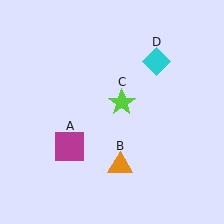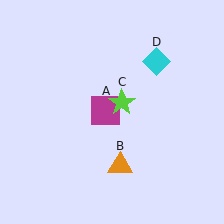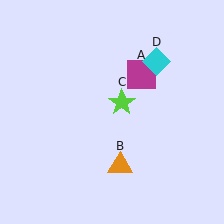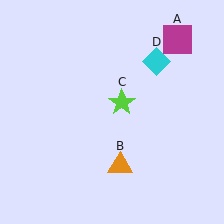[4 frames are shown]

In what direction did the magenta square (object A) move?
The magenta square (object A) moved up and to the right.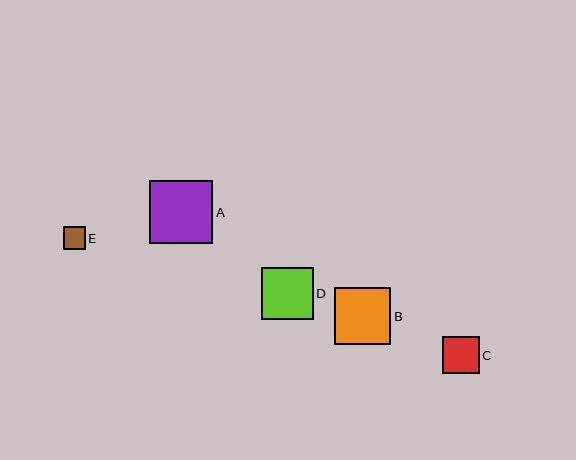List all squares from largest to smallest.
From largest to smallest: A, B, D, C, E.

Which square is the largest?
Square A is the largest with a size of approximately 63 pixels.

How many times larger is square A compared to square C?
Square A is approximately 1.7 times the size of square C.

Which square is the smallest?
Square E is the smallest with a size of approximately 22 pixels.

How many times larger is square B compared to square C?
Square B is approximately 1.5 times the size of square C.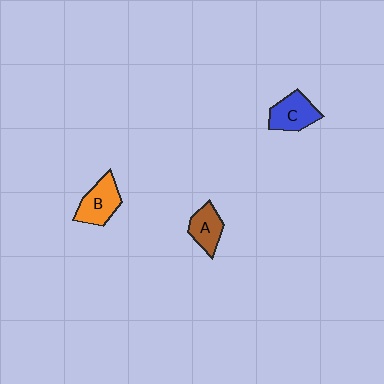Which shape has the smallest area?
Shape A (brown).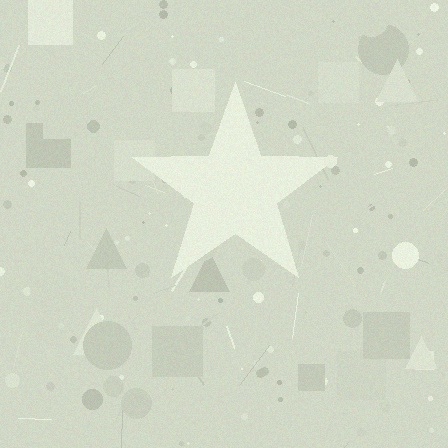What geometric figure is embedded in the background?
A star is embedded in the background.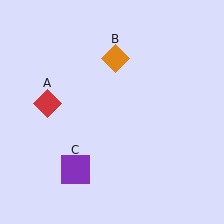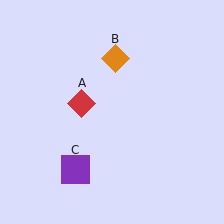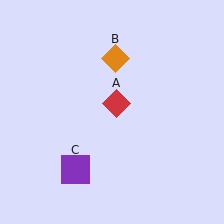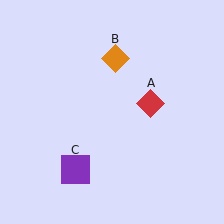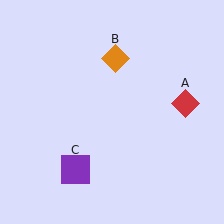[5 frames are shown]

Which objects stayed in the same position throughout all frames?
Orange diamond (object B) and purple square (object C) remained stationary.